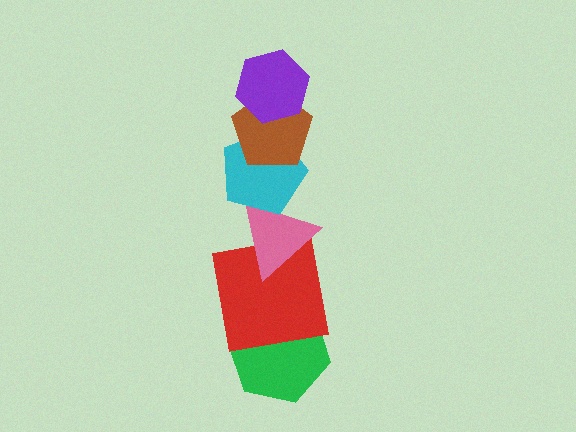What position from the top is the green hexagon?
The green hexagon is 6th from the top.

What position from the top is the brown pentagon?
The brown pentagon is 2nd from the top.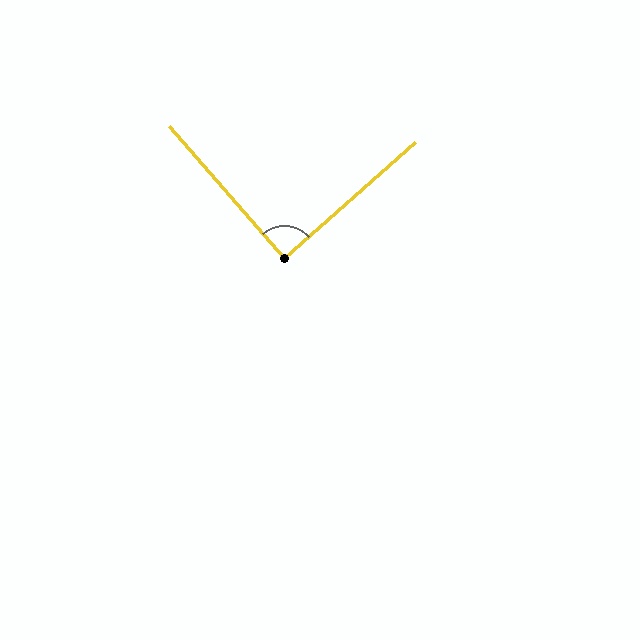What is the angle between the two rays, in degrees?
Approximately 90 degrees.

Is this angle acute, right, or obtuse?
It is approximately a right angle.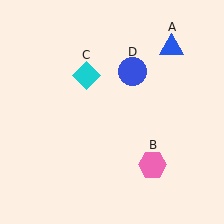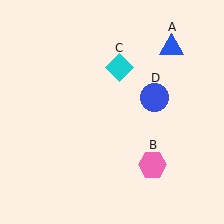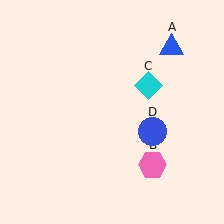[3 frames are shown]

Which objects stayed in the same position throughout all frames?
Blue triangle (object A) and pink hexagon (object B) remained stationary.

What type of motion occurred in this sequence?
The cyan diamond (object C), blue circle (object D) rotated clockwise around the center of the scene.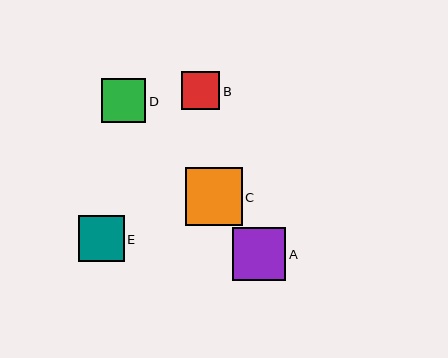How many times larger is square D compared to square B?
Square D is approximately 1.1 times the size of square B.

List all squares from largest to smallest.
From largest to smallest: C, A, E, D, B.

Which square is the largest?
Square C is the largest with a size of approximately 57 pixels.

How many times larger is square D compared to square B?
Square D is approximately 1.1 times the size of square B.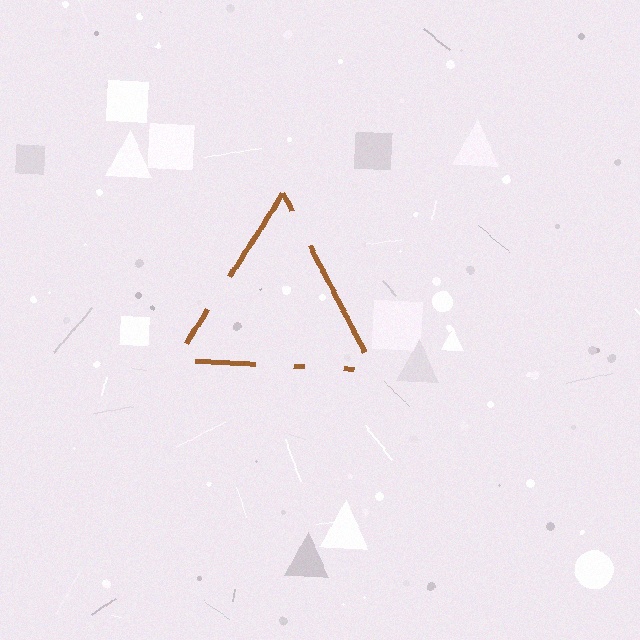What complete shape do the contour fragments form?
The contour fragments form a triangle.